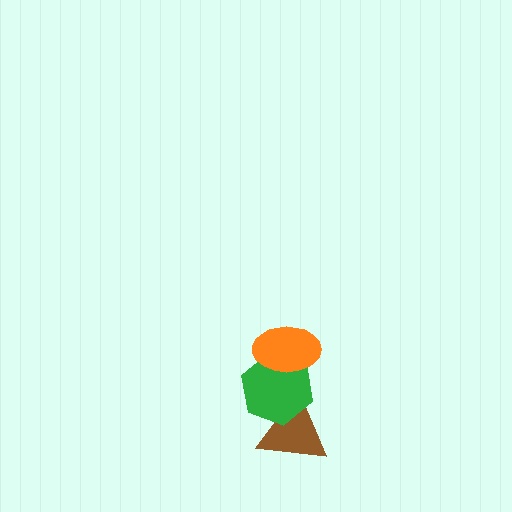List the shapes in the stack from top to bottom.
From top to bottom: the orange ellipse, the green hexagon, the brown triangle.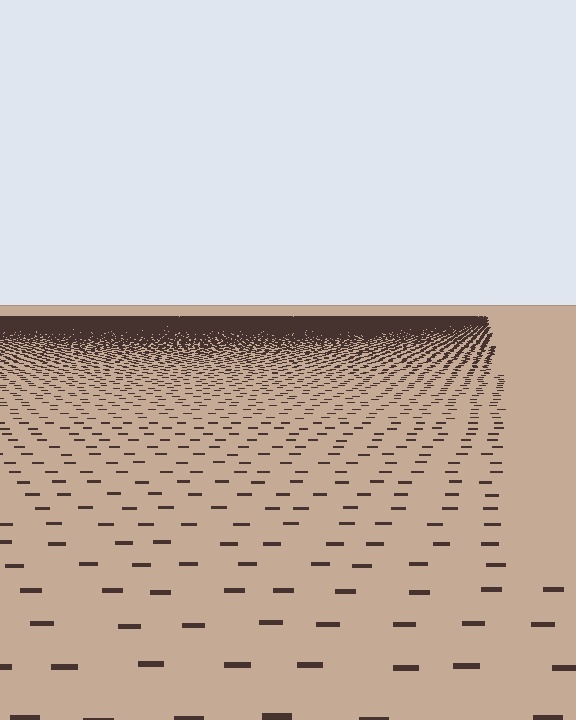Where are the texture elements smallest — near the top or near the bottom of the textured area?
Near the top.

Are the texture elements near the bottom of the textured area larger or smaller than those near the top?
Larger. Near the bottom, elements are closer to the viewer and appear at a bigger on-screen size.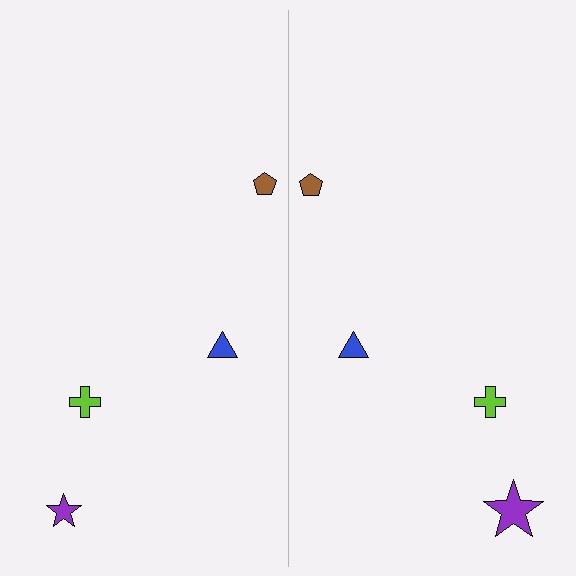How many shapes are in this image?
There are 8 shapes in this image.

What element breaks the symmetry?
The purple star on the right side has a different size than its mirror counterpart.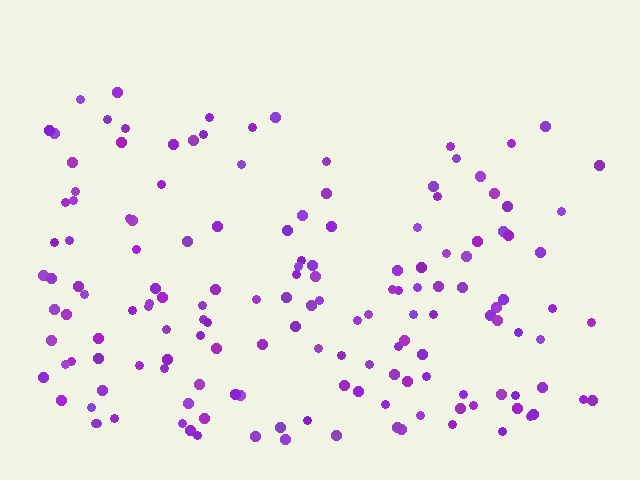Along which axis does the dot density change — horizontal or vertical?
Vertical.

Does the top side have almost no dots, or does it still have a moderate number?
Still a moderate number, just noticeably fewer than the bottom.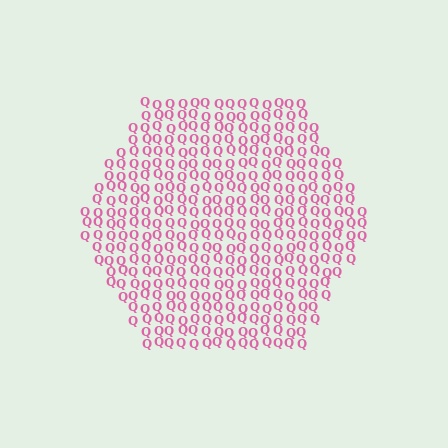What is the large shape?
The large shape is a hexagon.